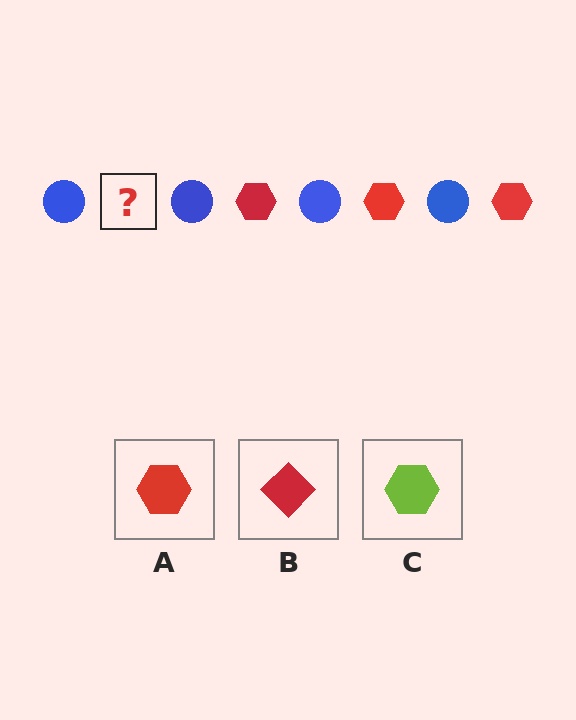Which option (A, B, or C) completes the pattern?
A.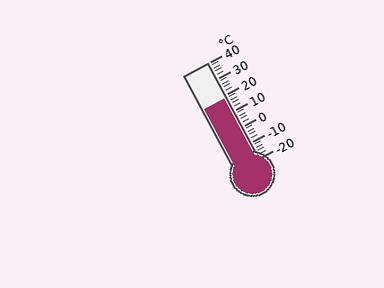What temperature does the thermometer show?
The thermometer shows approximately 18°C.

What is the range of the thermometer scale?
The thermometer scale ranges from -20°C to 40°C.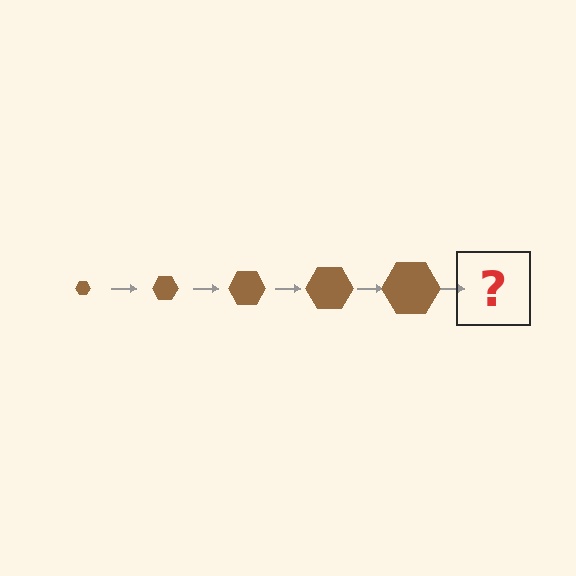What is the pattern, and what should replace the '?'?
The pattern is that the hexagon gets progressively larger each step. The '?' should be a brown hexagon, larger than the previous one.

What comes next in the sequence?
The next element should be a brown hexagon, larger than the previous one.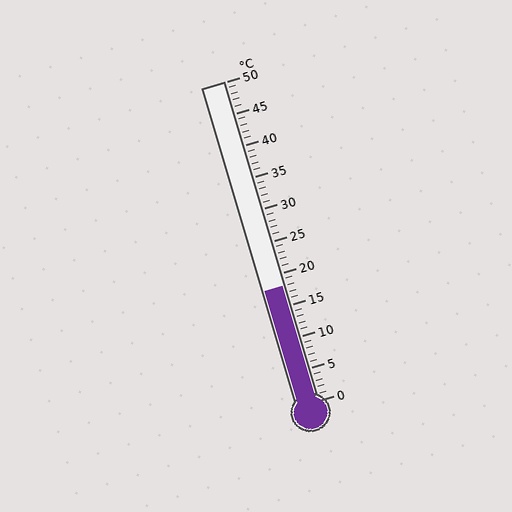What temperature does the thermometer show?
The thermometer shows approximately 18°C.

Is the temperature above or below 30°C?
The temperature is below 30°C.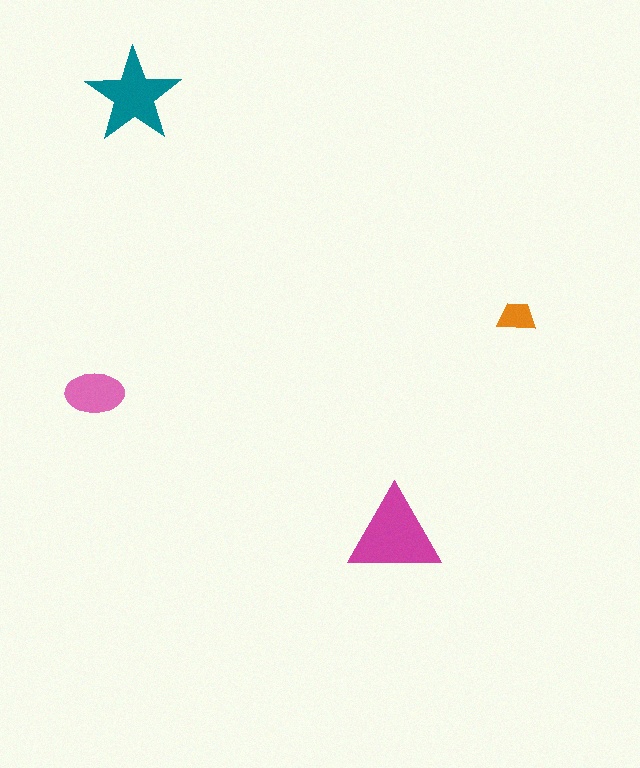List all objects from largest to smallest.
The magenta triangle, the teal star, the pink ellipse, the orange trapezoid.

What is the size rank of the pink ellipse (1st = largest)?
3rd.